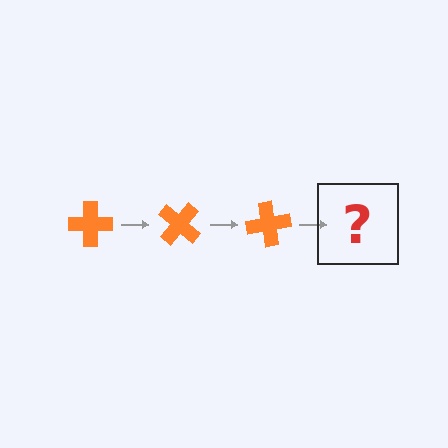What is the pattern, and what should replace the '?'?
The pattern is that the cross rotates 40 degrees each step. The '?' should be an orange cross rotated 120 degrees.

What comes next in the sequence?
The next element should be an orange cross rotated 120 degrees.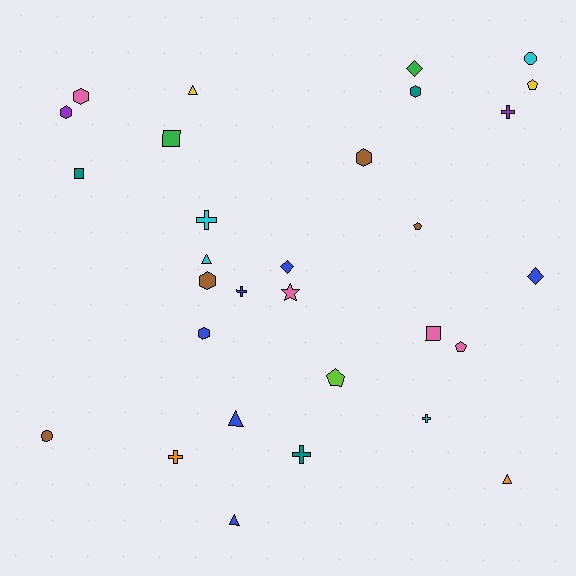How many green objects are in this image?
There are 2 green objects.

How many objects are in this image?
There are 30 objects.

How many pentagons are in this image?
There are 4 pentagons.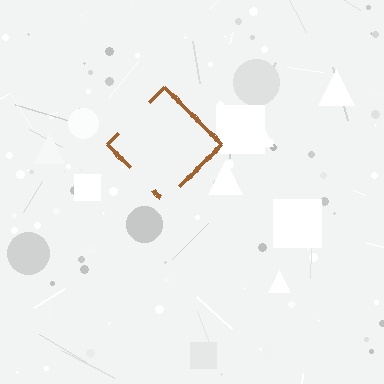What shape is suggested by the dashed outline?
The dashed outline suggests a diamond.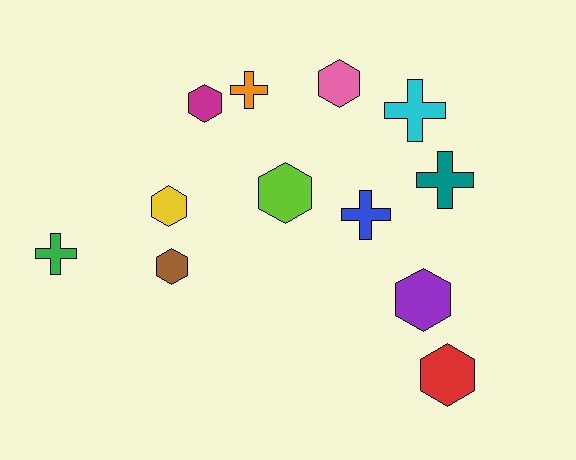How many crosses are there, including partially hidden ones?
There are 5 crosses.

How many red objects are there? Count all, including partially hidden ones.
There is 1 red object.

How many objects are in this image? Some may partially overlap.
There are 12 objects.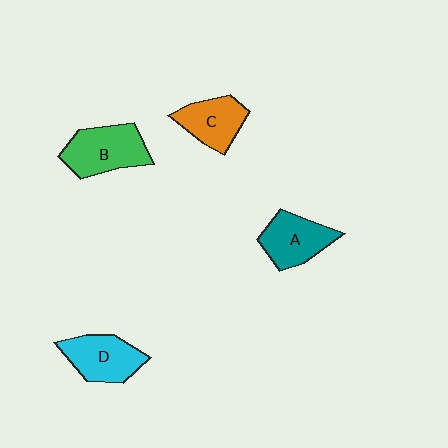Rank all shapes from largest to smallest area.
From largest to smallest: B (green), D (cyan), A (teal), C (orange).